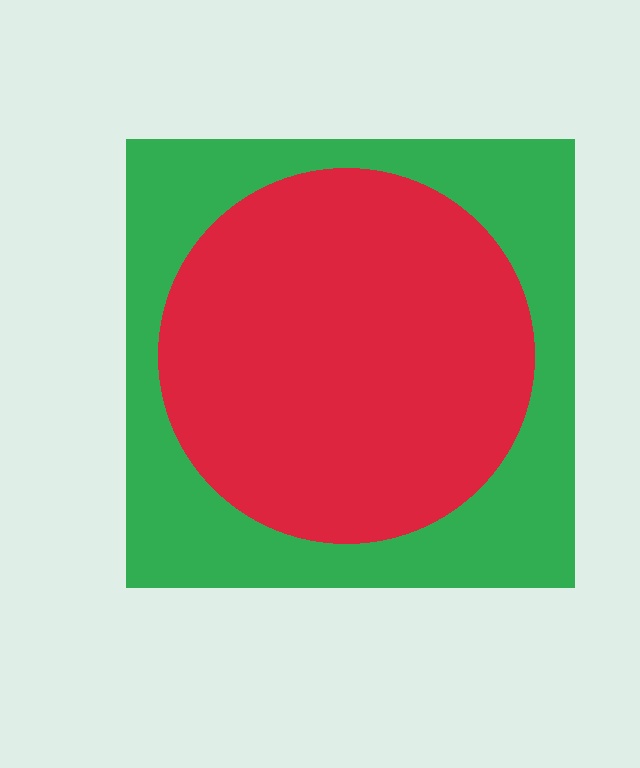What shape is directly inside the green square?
The red circle.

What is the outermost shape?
The green square.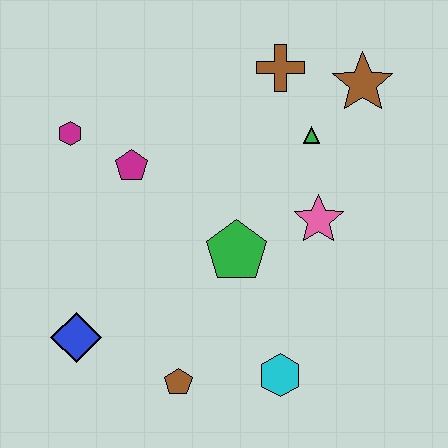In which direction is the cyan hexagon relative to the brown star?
The cyan hexagon is below the brown star.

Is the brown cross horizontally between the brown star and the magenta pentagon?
Yes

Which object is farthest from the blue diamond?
The brown star is farthest from the blue diamond.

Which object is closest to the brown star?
The green triangle is closest to the brown star.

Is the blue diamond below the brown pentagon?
No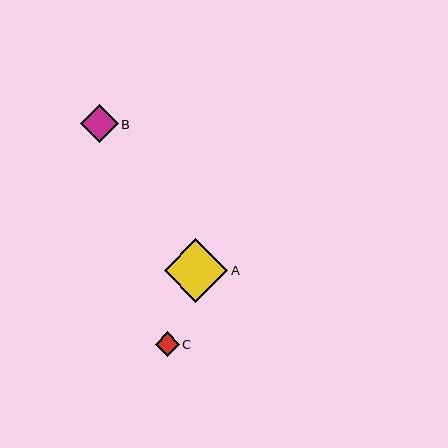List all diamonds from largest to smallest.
From largest to smallest: A, B, C.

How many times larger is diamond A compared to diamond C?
Diamond A is approximately 2.6 times the size of diamond C.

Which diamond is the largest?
Diamond A is the largest with a size of approximately 64 pixels.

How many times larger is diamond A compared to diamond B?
Diamond A is approximately 1.7 times the size of diamond B.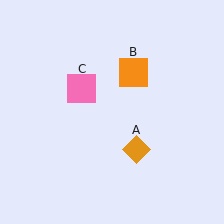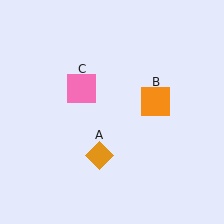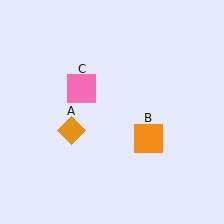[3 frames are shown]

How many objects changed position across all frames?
2 objects changed position: orange diamond (object A), orange square (object B).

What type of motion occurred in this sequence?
The orange diamond (object A), orange square (object B) rotated clockwise around the center of the scene.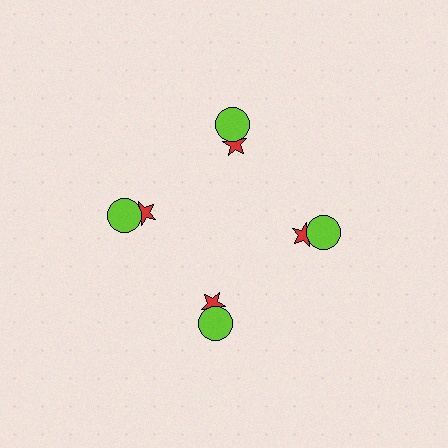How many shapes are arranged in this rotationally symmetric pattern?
There are 8 shapes, arranged in 4 groups of 2.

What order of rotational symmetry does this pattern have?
This pattern has 4-fold rotational symmetry.